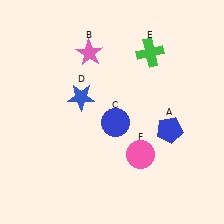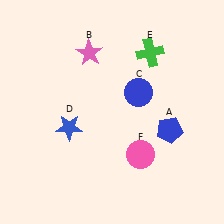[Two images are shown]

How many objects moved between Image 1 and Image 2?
2 objects moved between the two images.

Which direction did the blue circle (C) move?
The blue circle (C) moved up.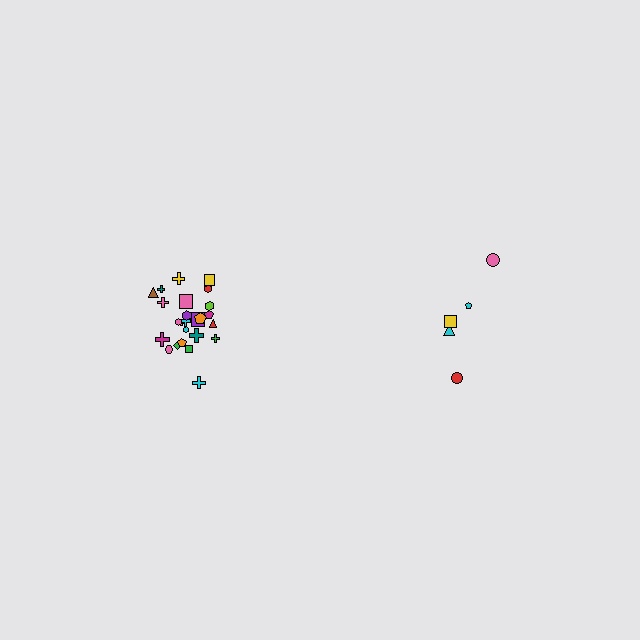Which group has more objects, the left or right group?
The left group.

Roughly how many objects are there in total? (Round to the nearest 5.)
Roughly 30 objects in total.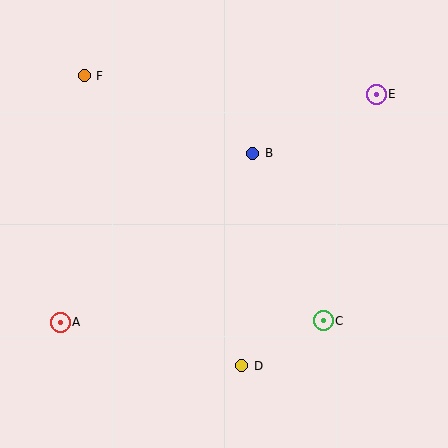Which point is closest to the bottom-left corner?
Point A is closest to the bottom-left corner.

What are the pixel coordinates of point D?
Point D is at (242, 366).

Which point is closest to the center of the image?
Point B at (253, 153) is closest to the center.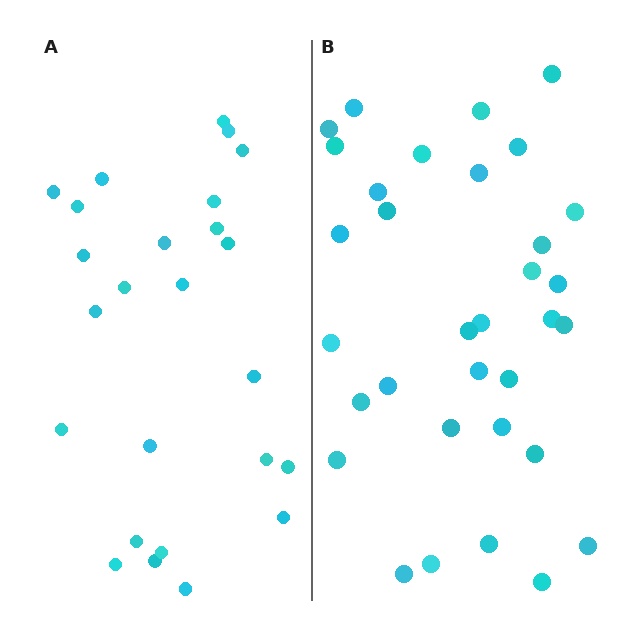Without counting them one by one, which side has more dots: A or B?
Region B (the right region) has more dots.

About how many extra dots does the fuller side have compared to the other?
Region B has roughly 8 or so more dots than region A.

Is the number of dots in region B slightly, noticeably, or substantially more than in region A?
Region B has noticeably more, but not dramatically so. The ratio is roughly 1.3 to 1.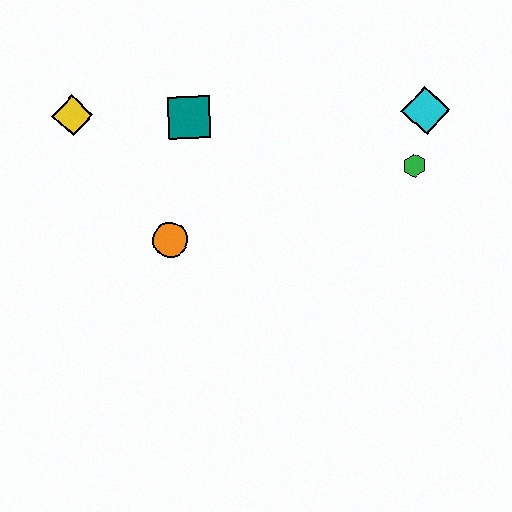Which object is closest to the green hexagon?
The cyan diamond is closest to the green hexagon.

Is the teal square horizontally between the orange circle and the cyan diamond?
Yes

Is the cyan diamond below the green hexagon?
No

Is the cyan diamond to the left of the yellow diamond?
No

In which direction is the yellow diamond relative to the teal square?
The yellow diamond is to the left of the teal square.